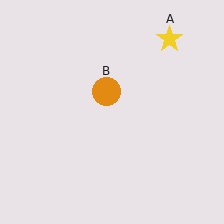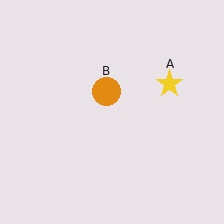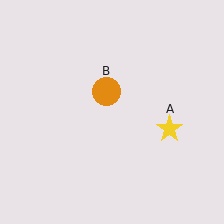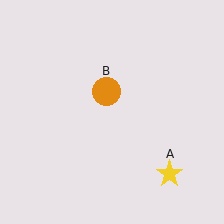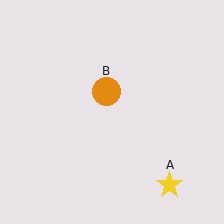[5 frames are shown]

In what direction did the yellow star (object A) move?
The yellow star (object A) moved down.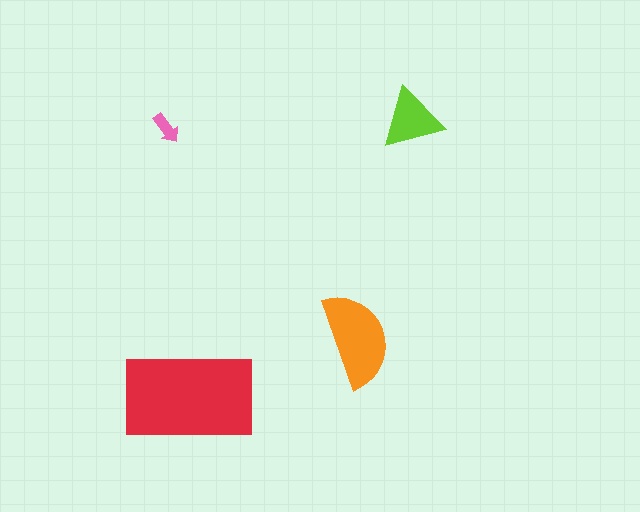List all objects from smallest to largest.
The pink arrow, the lime triangle, the orange semicircle, the red rectangle.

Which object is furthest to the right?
The lime triangle is rightmost.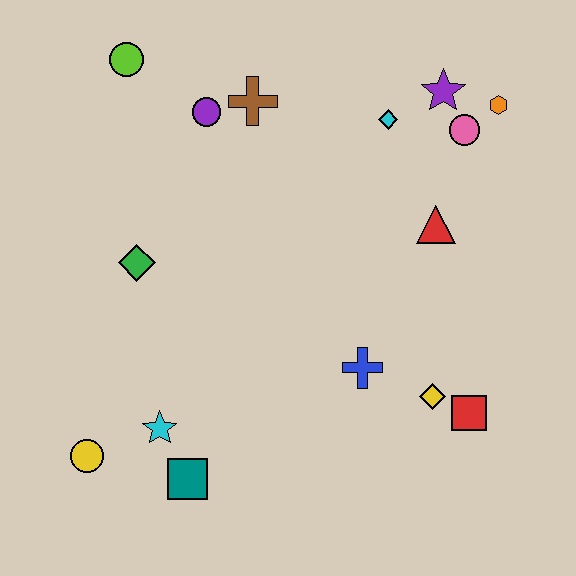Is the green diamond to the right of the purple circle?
No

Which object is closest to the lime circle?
The purple circle is closest to the lime circle.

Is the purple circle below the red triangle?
No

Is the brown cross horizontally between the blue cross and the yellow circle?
Yes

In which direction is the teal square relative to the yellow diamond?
The teal square is to the left of the yellow diamond.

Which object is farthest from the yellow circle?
The orange hexagon is farthest from the yellow circle.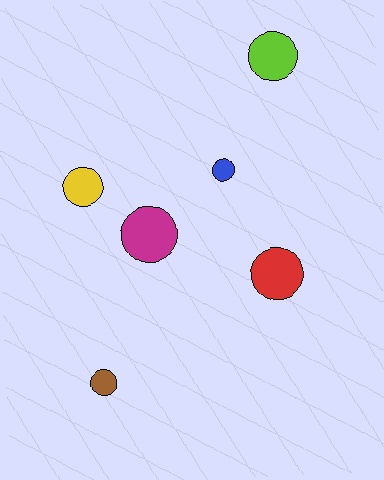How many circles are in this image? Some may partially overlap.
There are 6 circles.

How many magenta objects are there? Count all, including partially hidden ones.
There is 1 magenta object.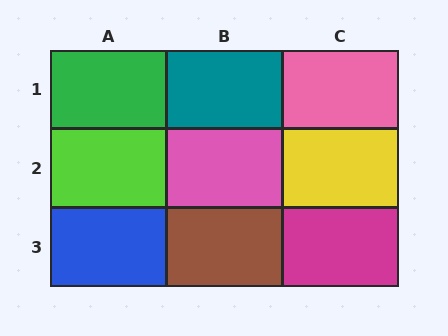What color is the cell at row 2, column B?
Pink.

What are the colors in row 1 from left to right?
Green, teal, pink.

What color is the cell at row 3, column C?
Magenta.